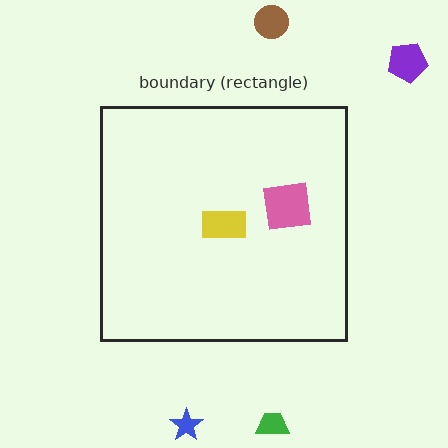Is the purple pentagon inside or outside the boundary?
Outside.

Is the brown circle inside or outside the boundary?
Outside.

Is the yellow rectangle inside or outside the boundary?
Inside.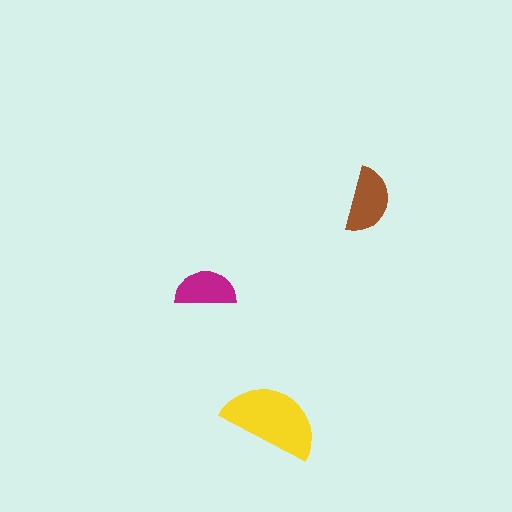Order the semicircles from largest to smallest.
the yellow one, the brown one, the magenta one.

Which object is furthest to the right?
The brown semicircle is rightmost.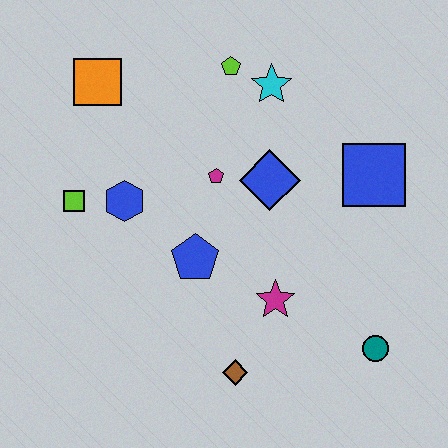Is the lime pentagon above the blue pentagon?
Yes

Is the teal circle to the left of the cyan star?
No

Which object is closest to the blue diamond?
The magenta pentagon is closest to the blue diamond.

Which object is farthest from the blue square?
The lime square is farthest from the blue square.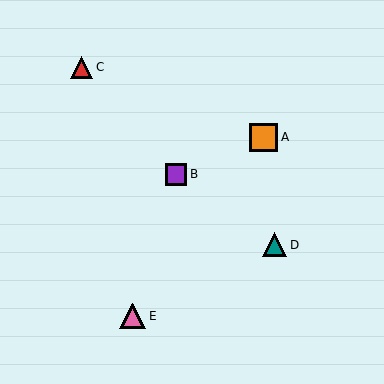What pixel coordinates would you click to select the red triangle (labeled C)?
Click at (82, 67) to select the red triangle C.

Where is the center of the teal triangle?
The center of the teal triangle is at (275, 245).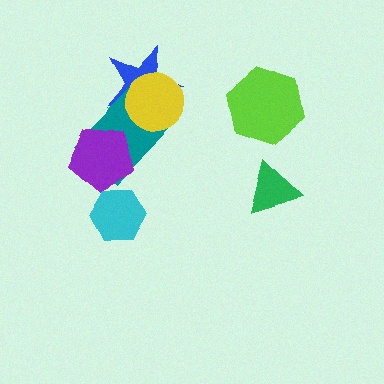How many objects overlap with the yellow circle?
2 objects overlap with the yellow circle.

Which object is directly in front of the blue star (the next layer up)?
The teal rectangle is directly in front of the blue star.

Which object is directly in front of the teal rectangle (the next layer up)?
The purple pentagon is directly in front of the teal rectangle.